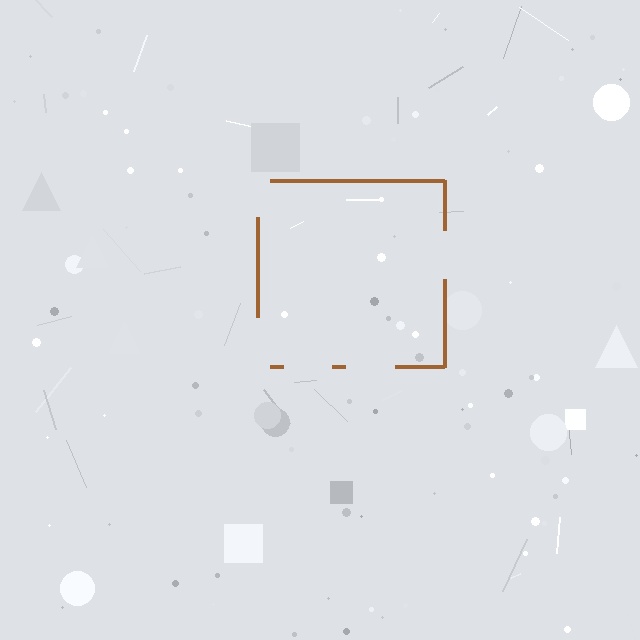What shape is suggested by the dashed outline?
The dashed outline suggests a square.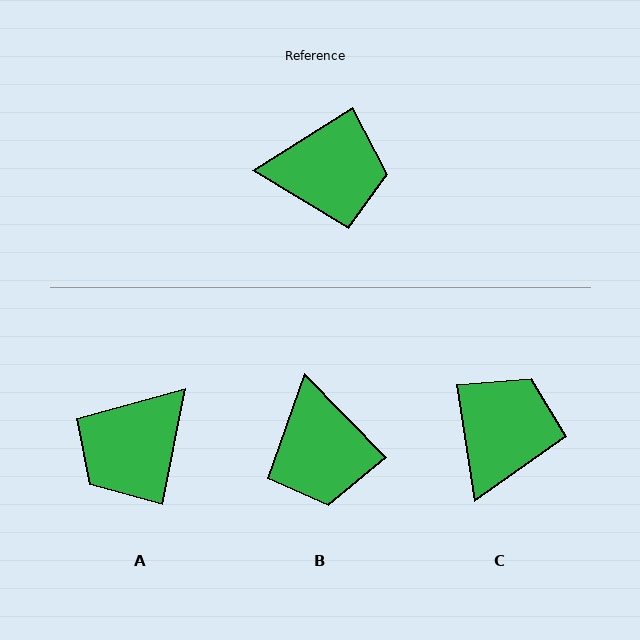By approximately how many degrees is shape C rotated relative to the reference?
Approximately 67 degrees counter-clockwise.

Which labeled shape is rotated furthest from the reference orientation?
A, about 133 degrees away.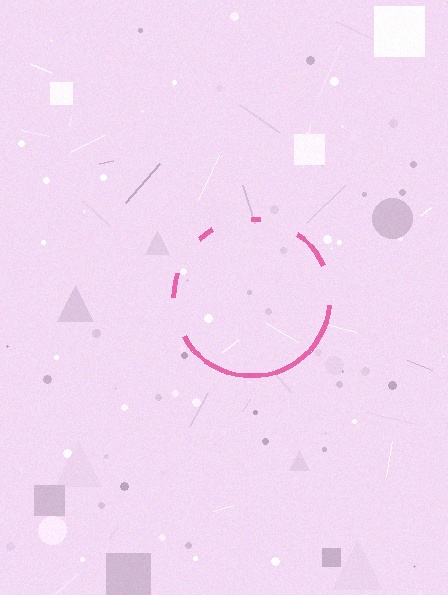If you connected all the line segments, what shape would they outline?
They would outline a circle.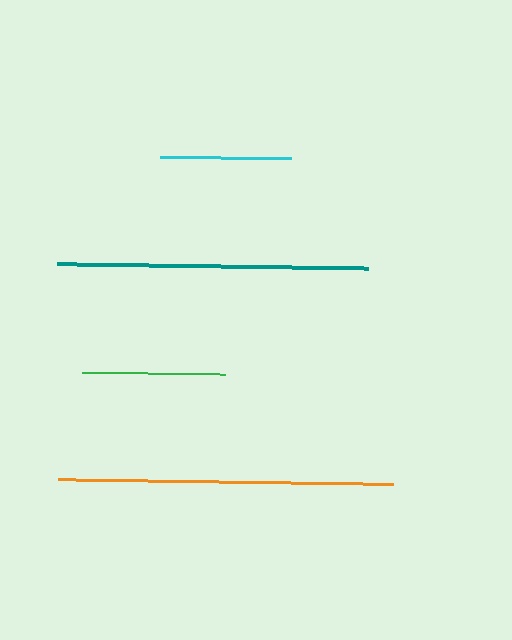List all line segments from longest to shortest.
From longest to shortest: orange, teal, green, cyan.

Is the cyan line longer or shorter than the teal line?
The teal line is longer than the cyan line.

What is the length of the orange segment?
The orange segment is approximately 336 pixels long.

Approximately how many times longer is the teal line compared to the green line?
The teal line is approximately 2.2 times the length of the green line.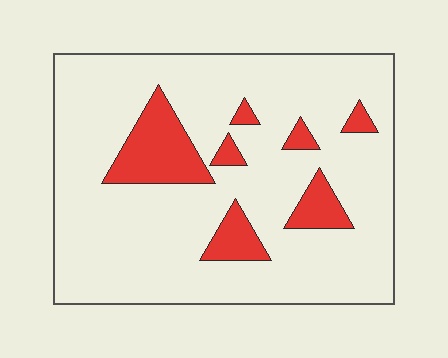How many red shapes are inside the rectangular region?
7.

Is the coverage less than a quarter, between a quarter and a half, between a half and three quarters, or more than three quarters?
Less than a quarter.